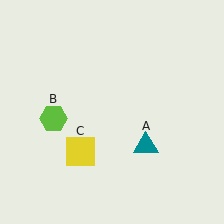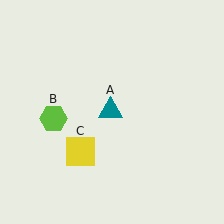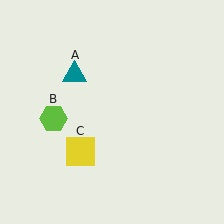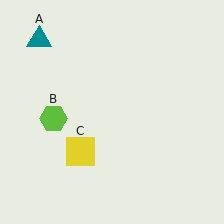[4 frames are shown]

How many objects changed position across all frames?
1 object changed position: teal triangle (object A).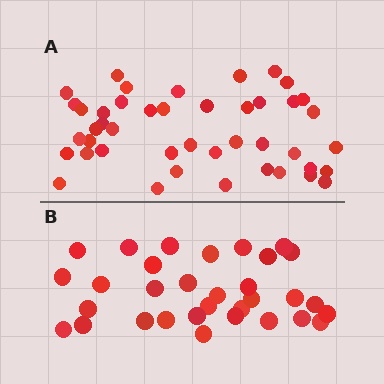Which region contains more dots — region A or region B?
Region A (the top region) has more dots.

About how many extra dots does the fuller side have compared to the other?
Region A has roughly 12 or so more dots than region B.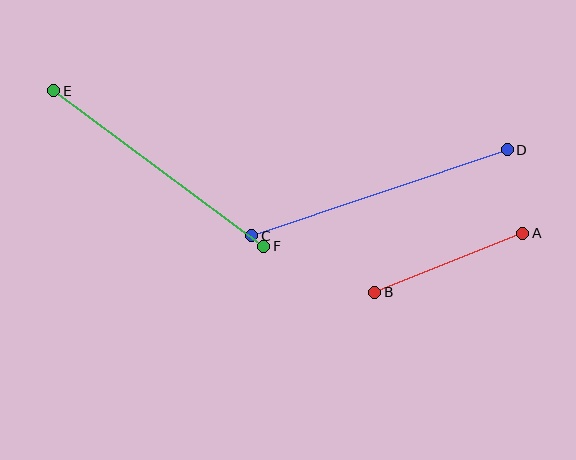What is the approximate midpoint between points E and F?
The midpoint is at approximately (159, 168) pixels.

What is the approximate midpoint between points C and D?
The midpoint is at approximately (379, 193) pixels.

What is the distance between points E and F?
The distance is approximately 261 pixels.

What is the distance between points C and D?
The distance is approximately 269 pixels.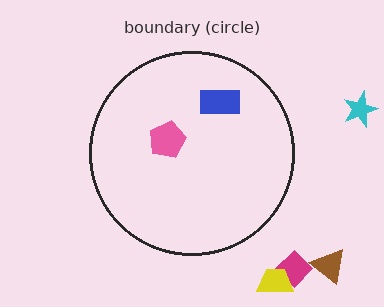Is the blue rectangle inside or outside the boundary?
Inside.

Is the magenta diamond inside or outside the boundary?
Outside.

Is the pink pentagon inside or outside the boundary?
Inside.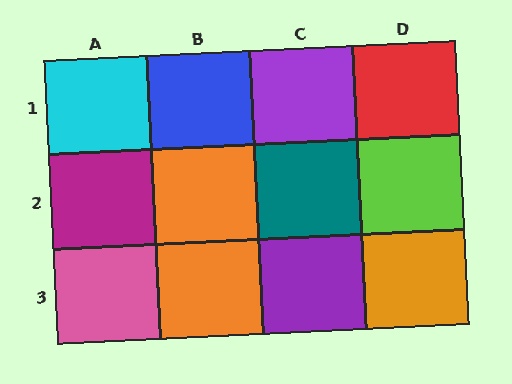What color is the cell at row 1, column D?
Red.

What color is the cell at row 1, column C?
Purple.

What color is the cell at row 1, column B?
Blue.